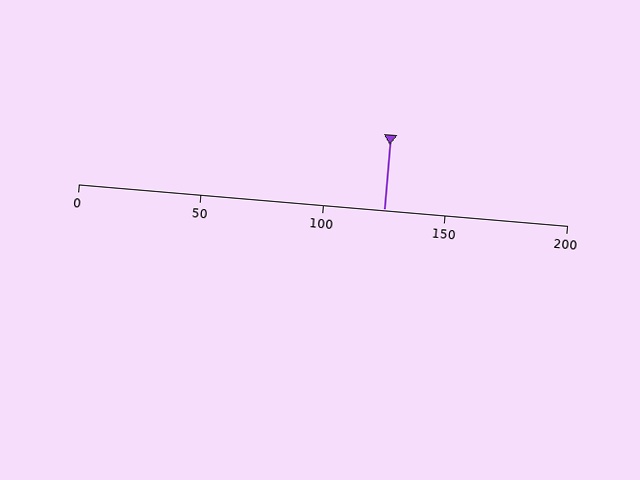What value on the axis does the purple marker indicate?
The marker indicates approximately 125.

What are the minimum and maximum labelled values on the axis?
The axis runs from 0 to 200.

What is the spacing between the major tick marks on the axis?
The major ticks are spaced 50 apart.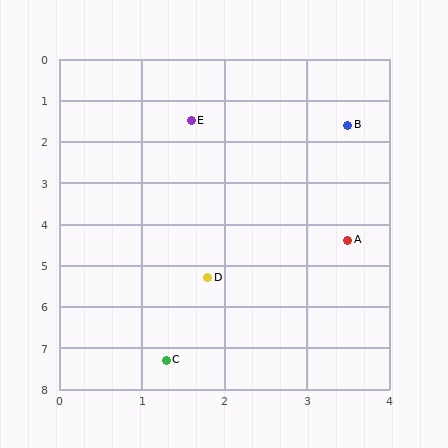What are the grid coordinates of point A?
Point A is at approximately (3.5, 4.4).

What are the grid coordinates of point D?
Point D is at approximately (1.8, 5.3).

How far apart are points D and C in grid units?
Points D and C are about 2.1 grid units apart.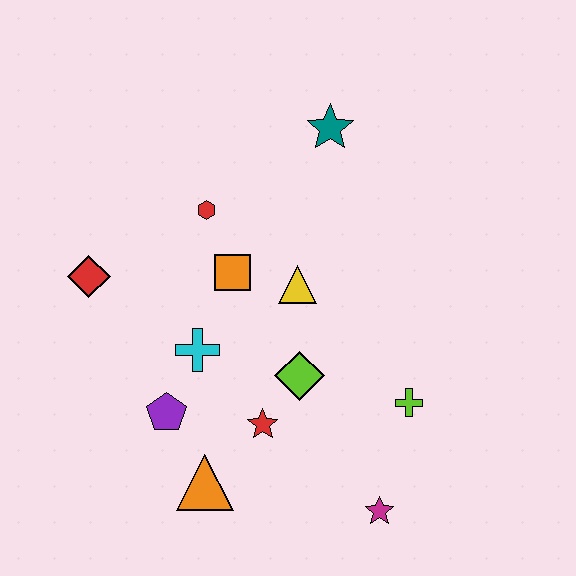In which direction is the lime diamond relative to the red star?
The lime diamond is above the red star.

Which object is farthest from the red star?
The teal star is farthest from the red star.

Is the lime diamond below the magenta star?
No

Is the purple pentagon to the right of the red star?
No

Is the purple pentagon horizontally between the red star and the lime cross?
No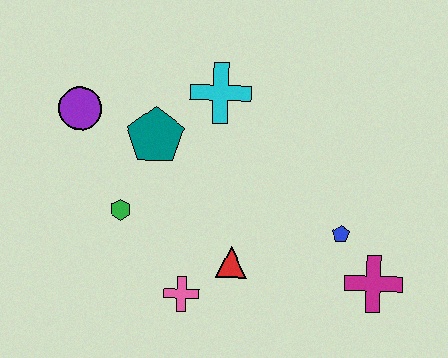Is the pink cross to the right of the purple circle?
Yes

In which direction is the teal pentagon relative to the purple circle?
The teal pentagon is to the right of the purple circle.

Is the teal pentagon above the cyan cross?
No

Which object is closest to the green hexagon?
The teal pentagon is closest to the green hexagon.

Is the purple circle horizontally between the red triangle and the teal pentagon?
No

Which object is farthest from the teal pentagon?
The magenta cross is farthest from the teal pentagon.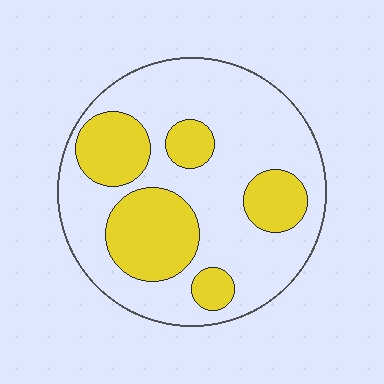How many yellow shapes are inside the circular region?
5.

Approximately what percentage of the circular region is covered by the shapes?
Approximately 30%.